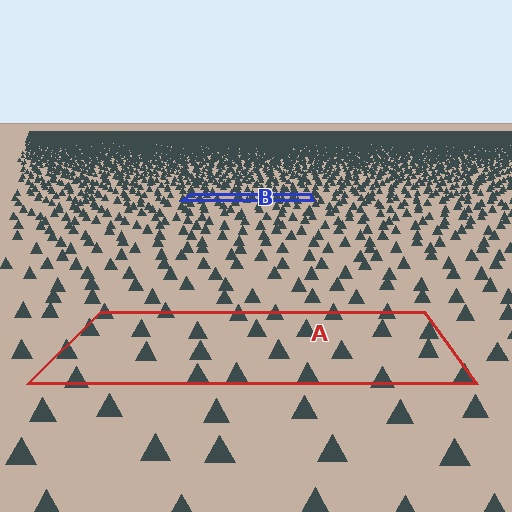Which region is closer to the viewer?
Region A is closer. The texture elements there are larger and more spread out.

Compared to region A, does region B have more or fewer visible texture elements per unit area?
Region B has more texture elements per unit area — they are packed more densely because it is farther away.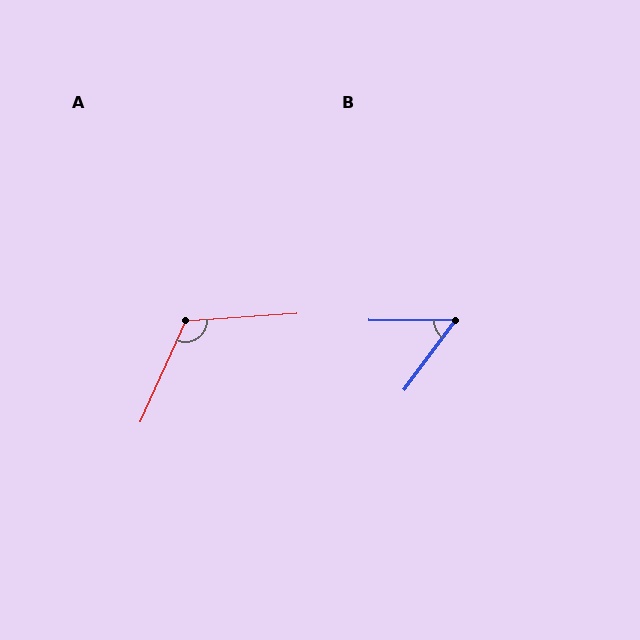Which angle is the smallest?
B, at approximately 54 degrees.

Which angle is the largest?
A, at approximately 118 degrees.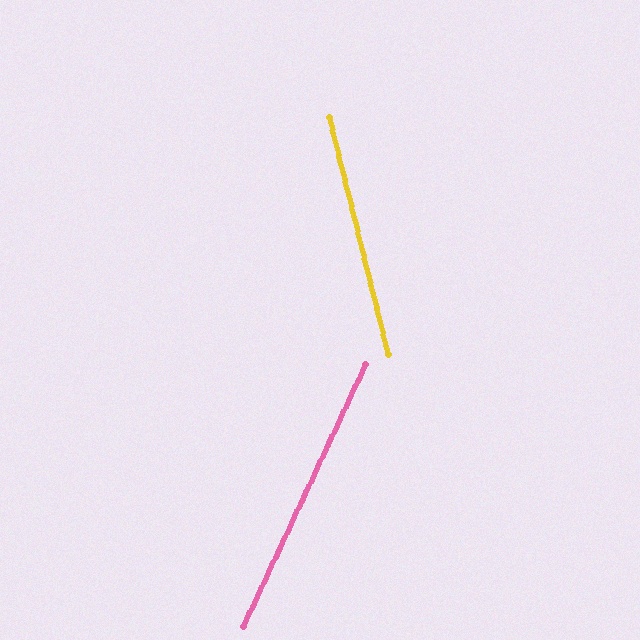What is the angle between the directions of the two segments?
Approximately 39 degrees.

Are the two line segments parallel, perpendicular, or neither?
Neither parallel nor perpendicular — they differ by about 39°.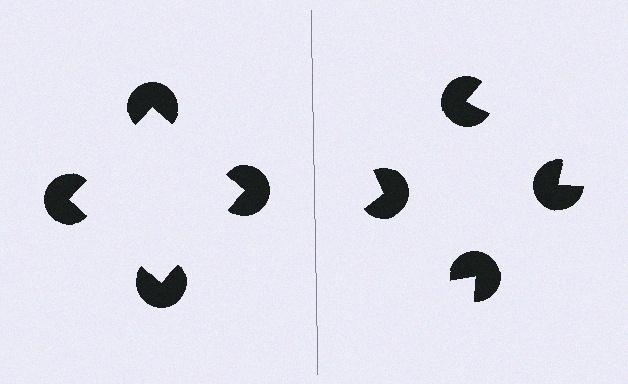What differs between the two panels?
The pac-man discs are positioned identically on both sides; only the wedge orientations differ. On the left they align to a square; on the right they are misaligned.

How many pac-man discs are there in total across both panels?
8 — 4 on each side.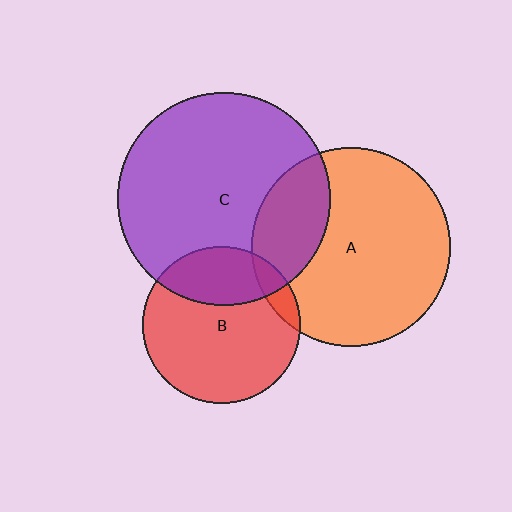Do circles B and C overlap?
Yes.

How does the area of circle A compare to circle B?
Approximately 1.6 times.